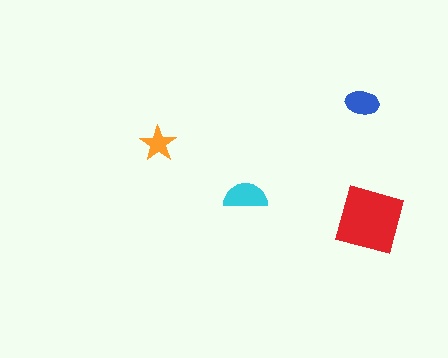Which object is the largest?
The red square.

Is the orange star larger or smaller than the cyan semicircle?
Smaller.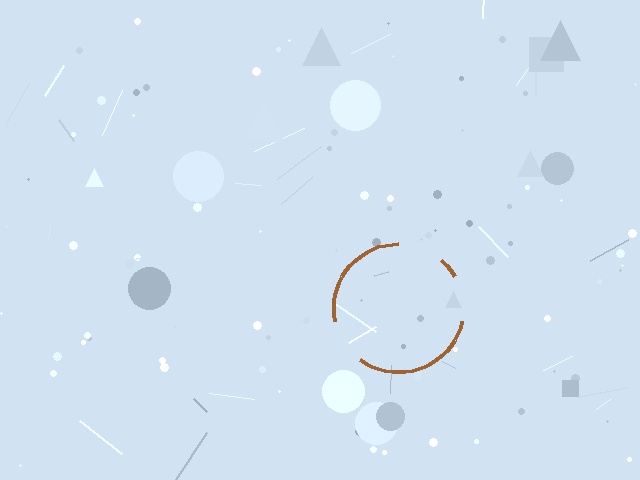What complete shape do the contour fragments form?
The contour fragments form a circle.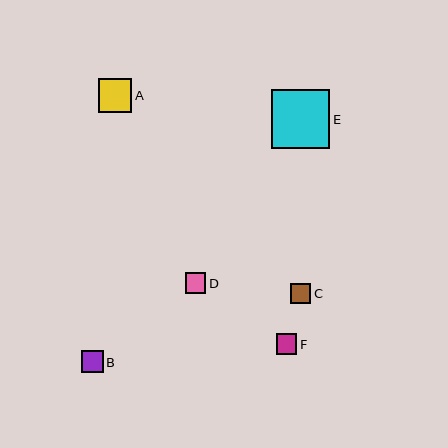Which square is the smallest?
Square C is the smallest with a size of approximately 20 pixels.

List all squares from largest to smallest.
From largest to smallest: E, A, B, D, F, C.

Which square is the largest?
Square E is the largest with a size of approximately 59 pixels.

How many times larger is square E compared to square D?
Square E is approximately 2.8 times the size of square D.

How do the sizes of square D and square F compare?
Square D and square F are approximately the same size.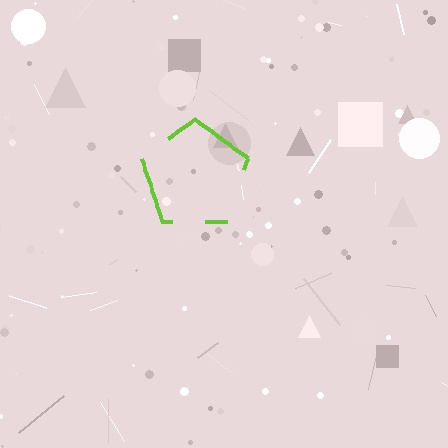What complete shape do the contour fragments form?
The contour fragments form a pentagon.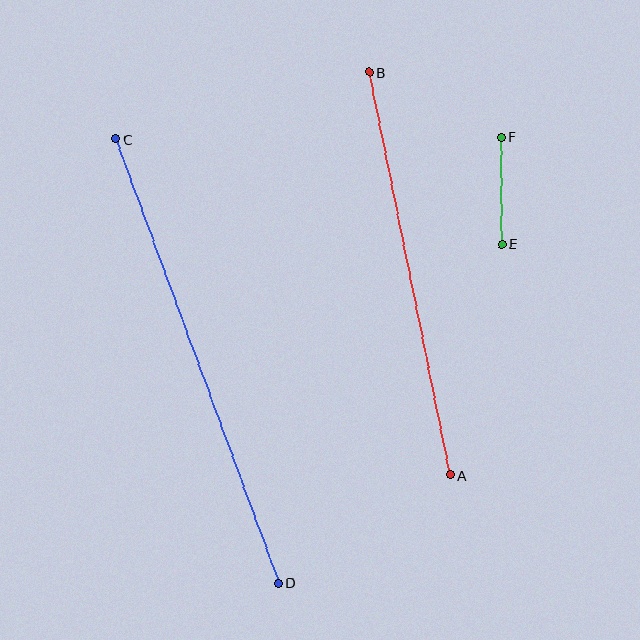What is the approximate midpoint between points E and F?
The midpoint is at approximately (501, 190) pixels.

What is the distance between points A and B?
The distance is approximately 411 pixels.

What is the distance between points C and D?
The distance is approximately 473 pixels.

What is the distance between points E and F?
The distance is approximately 107 pixels.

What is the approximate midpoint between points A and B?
The midpoint is at approximately (410, 274) pixels.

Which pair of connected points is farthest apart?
Points C and D are farthest apart.